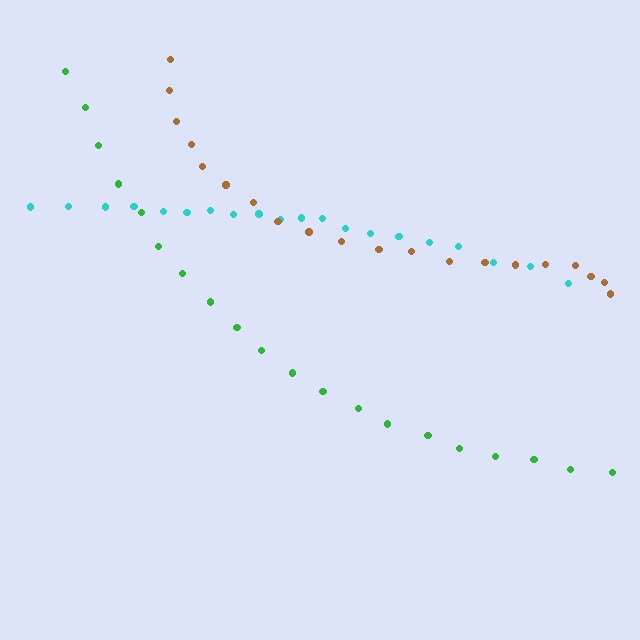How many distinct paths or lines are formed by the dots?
There are 3 distinct paths.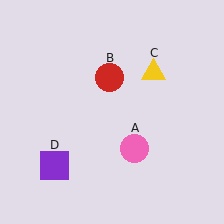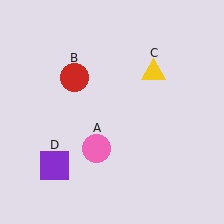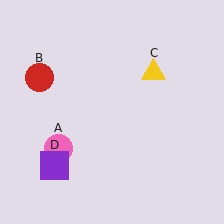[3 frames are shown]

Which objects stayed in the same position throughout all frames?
Yellow triangle (object C) and purple square (object D) remained stationary.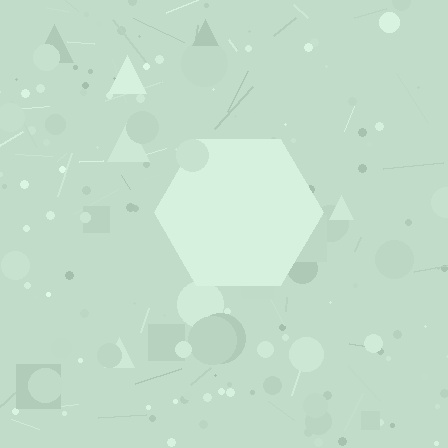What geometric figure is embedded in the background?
A hexagon is embedded in the background.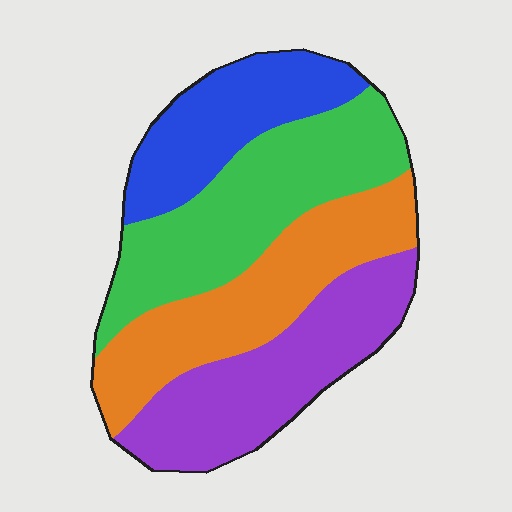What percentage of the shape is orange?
Orange takes up about one quarter (1/4) of the shape.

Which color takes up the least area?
Blue, at roughly 20%.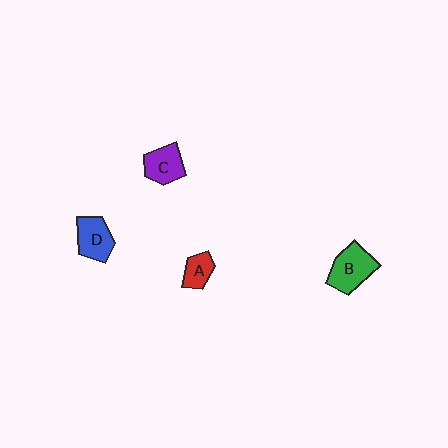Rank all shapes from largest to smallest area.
From largest to smallest: B (green), D (blue), C (purple), A (red).